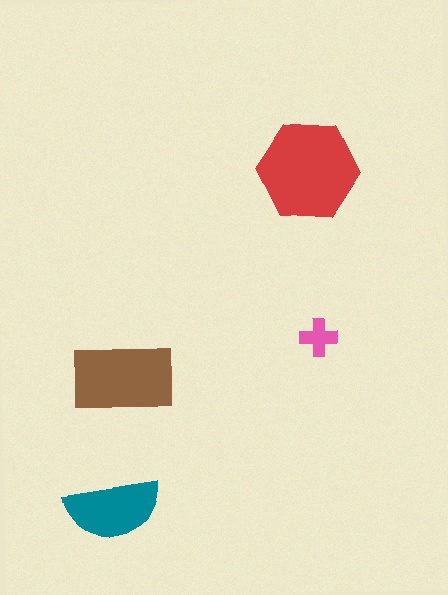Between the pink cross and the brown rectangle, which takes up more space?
The brown rectangle.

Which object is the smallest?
The pink cross.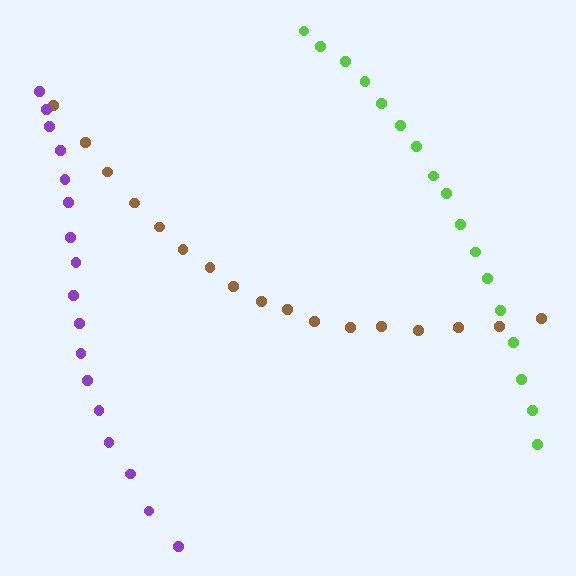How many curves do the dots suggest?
There are 3 distinct paths.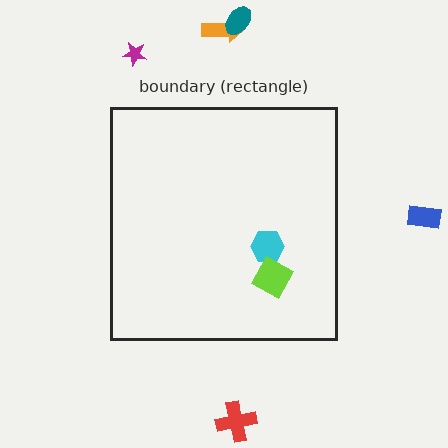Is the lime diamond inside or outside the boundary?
Inside.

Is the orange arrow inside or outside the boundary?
Outside.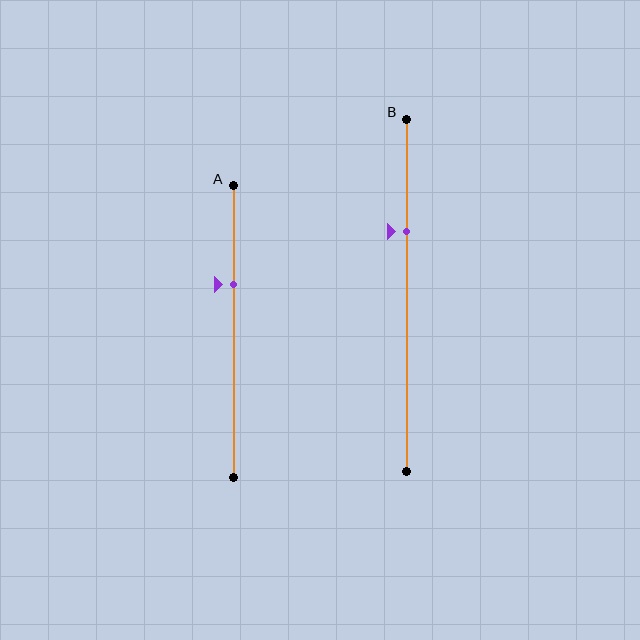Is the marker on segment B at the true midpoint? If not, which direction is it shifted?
No, the marker on segment B is shifted upward by about 18% of the segment length.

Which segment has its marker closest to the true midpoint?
Segment A has its marker closest to the true midpoint.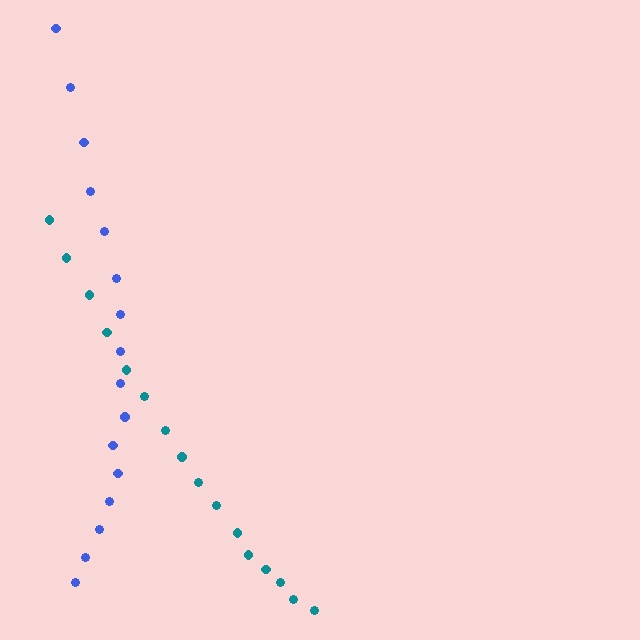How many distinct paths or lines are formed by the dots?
There are 2 distinct paths.